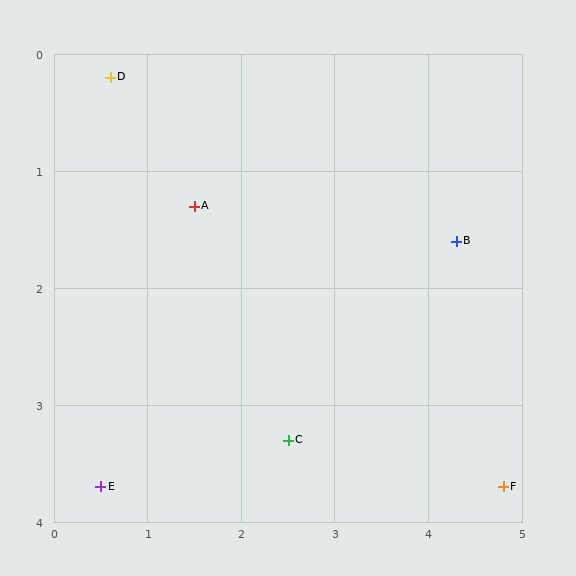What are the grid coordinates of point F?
Point F is at approximately (4.8, 3.7).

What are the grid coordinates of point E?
Point E is at approximately (0.5, 3.7).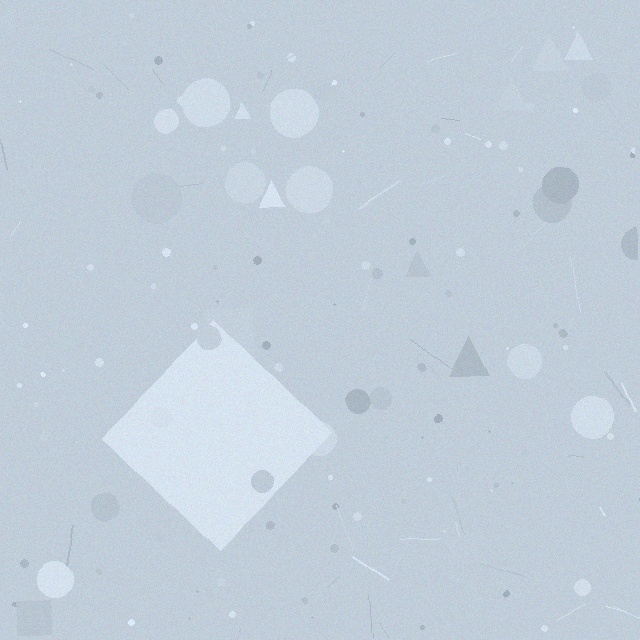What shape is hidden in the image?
A diamond is hidden in the image.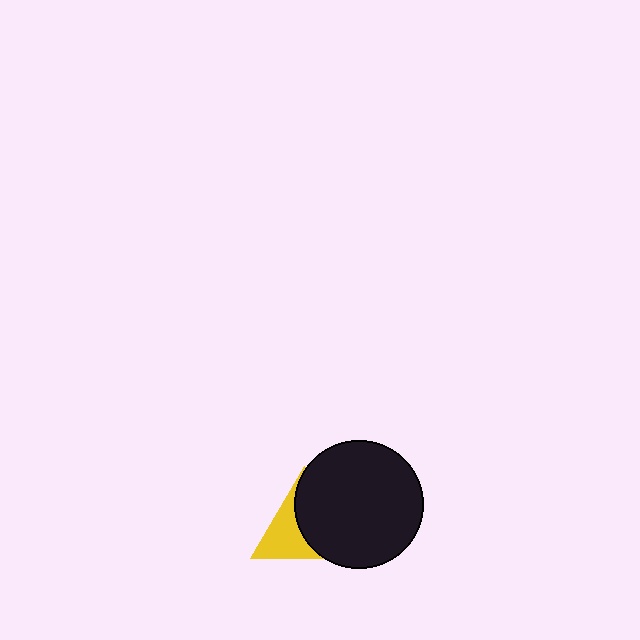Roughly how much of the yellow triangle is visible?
A small part of it is visible (roughly 44%).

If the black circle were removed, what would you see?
You would see the complete yellow triangle.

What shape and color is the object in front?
The object in front is a black circle.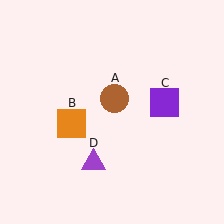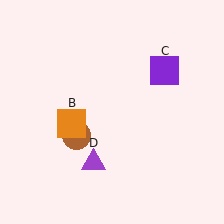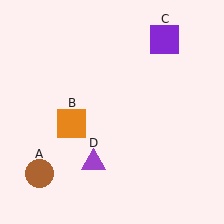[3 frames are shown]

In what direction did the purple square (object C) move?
The purple square (object C) moved up.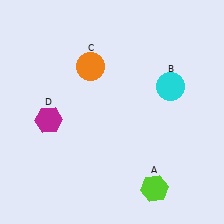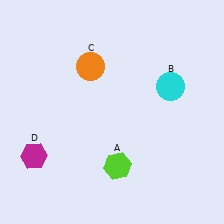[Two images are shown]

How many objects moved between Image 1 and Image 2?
2 objects moved between the two images.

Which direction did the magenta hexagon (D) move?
The magenta hexagon (D) moved down.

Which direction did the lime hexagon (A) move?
The lime hexagon (A) moved left.